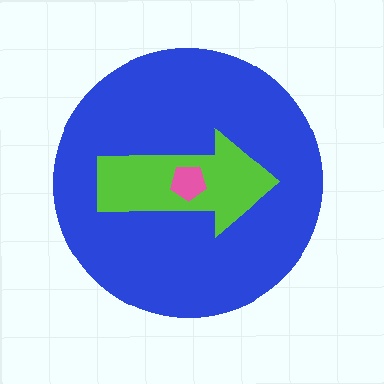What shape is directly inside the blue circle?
The lime arrow.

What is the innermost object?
The pink pentagon.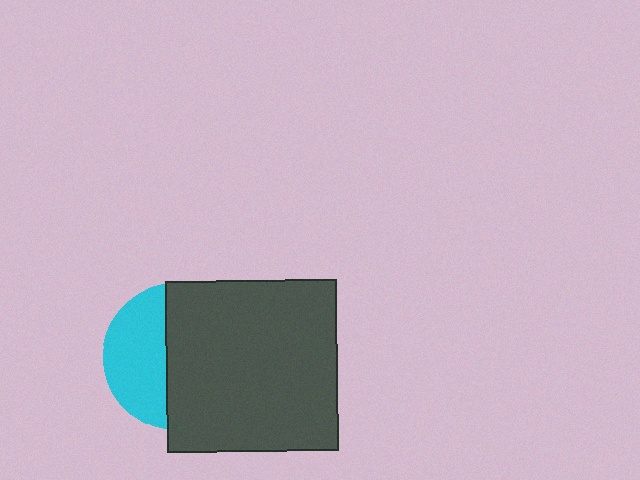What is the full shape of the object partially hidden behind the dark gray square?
The partially hidden object is a cyan circle.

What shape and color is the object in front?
The object in front is a dark gray square.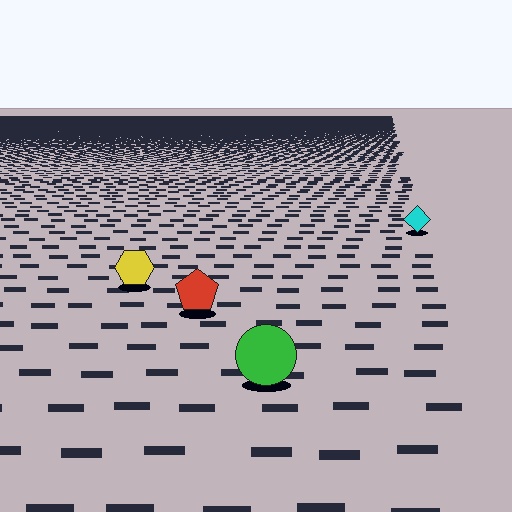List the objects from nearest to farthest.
From nearest to farthest: the green circle, the red pentagon, the yellow hexagon, the cyan diamond.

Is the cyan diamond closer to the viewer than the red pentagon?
No. The red pentagon is closer — you can tell from the texture gradient: the ground texture is coarser near it.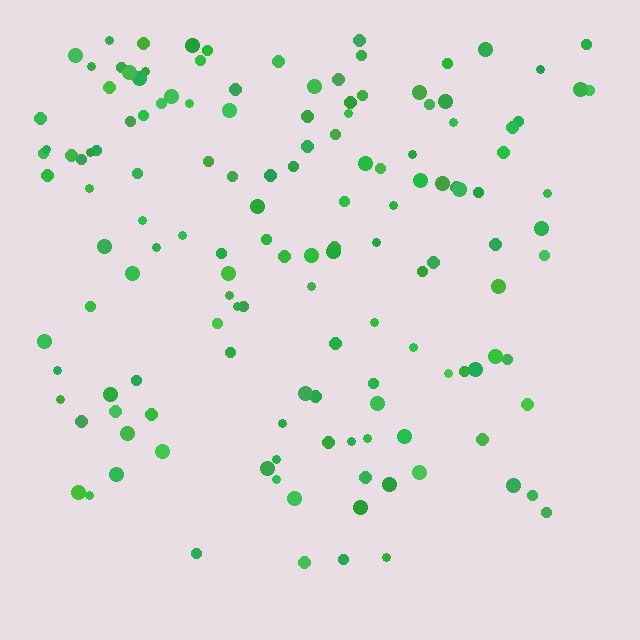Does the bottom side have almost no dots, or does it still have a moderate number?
Still a moderate number, just noticeably fewer than the top.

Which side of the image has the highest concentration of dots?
The top.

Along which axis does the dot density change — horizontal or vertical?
Vertical.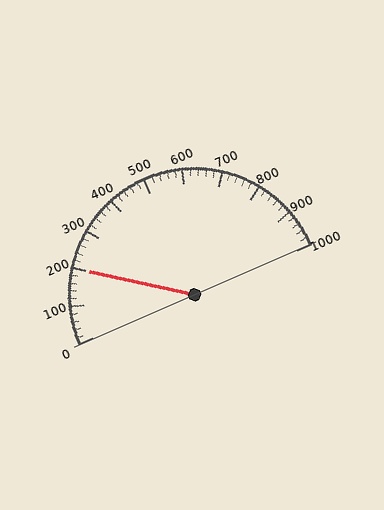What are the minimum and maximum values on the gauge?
The gauge ranges from 0 to 1000.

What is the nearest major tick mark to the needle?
The nearest major tick mark is 200.